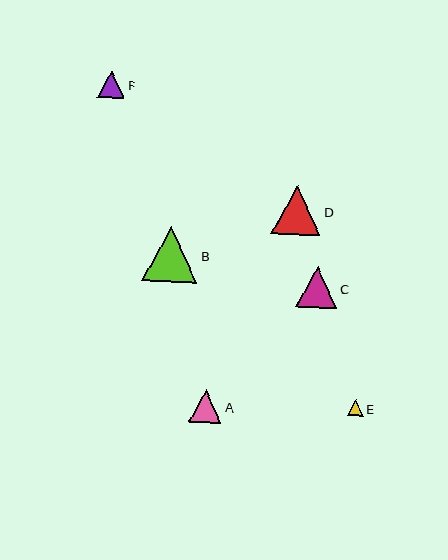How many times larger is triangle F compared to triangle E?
Triangle F is approximately 1.7 times the size of triangle E.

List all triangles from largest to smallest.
From largest to smallest: B, D, C, A, F, E.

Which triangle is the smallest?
Triangle E is the smallest with a size of approximately 16 pixels.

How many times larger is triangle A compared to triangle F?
Triangle A is approximately 1.2 times the size of triangle F.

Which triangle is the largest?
Triangle B is the largest with a size of approximately 55 pixels.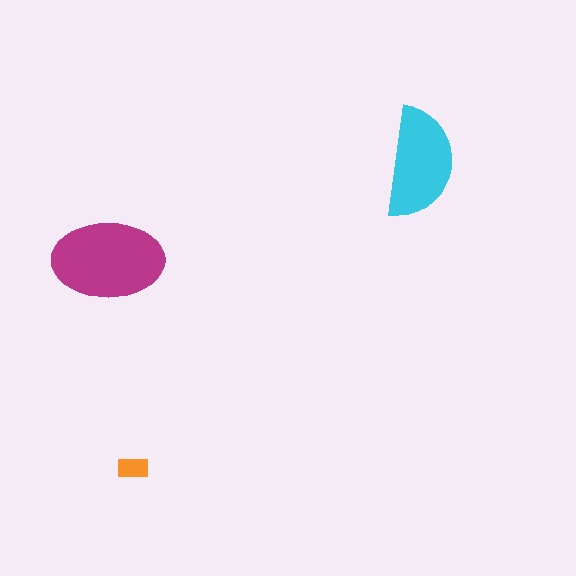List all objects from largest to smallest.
The magenta ellipse, the cyan semicircle, the orange rectangle.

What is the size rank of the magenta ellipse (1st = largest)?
1st.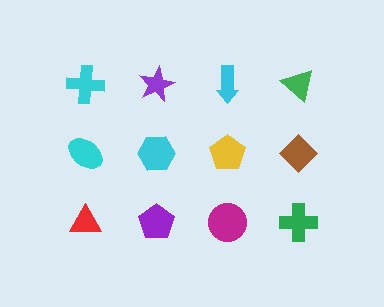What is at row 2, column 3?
A yellow pentagon.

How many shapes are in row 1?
4 shapes.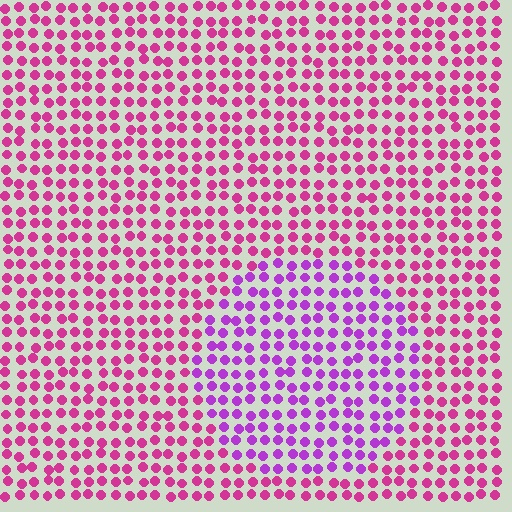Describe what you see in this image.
The image is filled with small magenta elements in a uniform arrangement. A circle-shaped region is visible where the elements are tinted to a slightly different hue, forming a subtle color boundary.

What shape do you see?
I see a circle.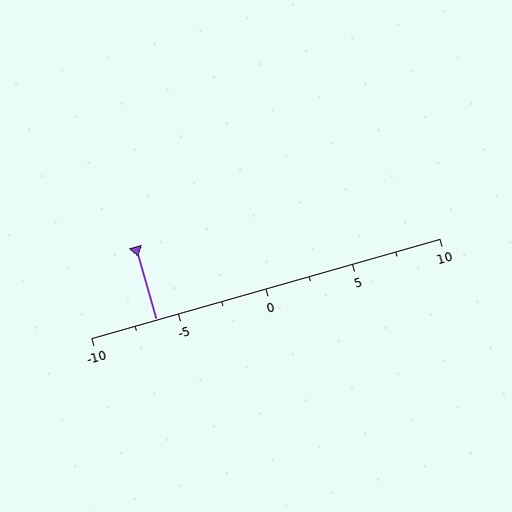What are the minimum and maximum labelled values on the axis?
The axis runs from -10 to 10.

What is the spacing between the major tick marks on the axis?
The major ticks are spaced 5 apart.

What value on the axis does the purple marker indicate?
The marker indicates approximately -6.2.